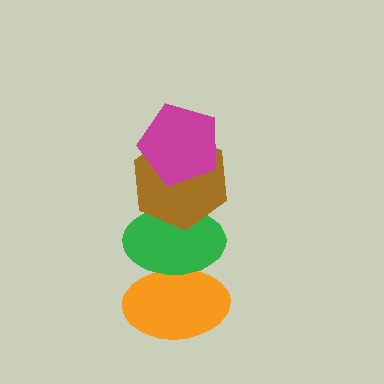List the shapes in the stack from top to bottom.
From top to bottom: the magenta pentagon, the brown hexagon, the green ellipse, the orange ellipse.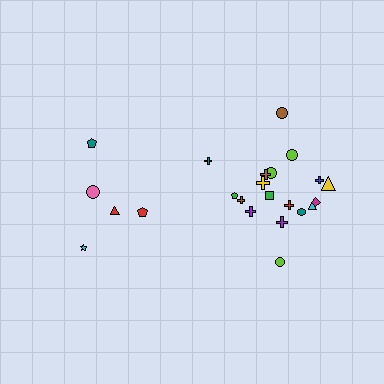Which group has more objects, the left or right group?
The right group.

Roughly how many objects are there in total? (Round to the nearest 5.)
Roughly 25 objects in total.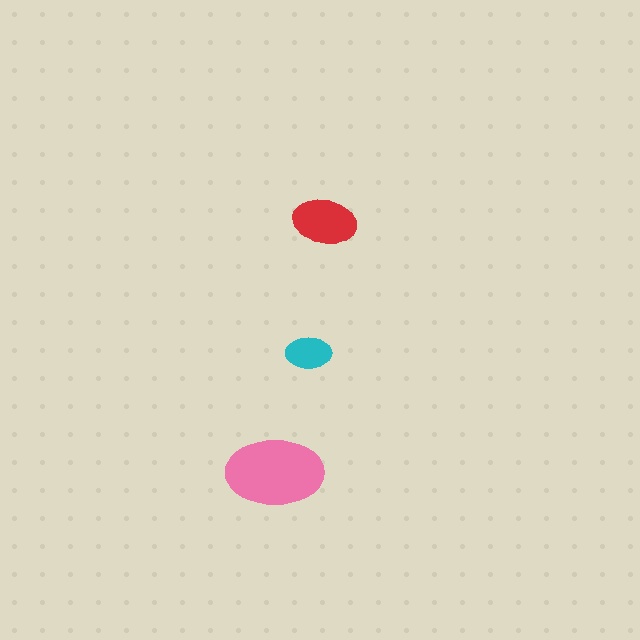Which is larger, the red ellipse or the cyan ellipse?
The red one.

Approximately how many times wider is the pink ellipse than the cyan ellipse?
About 2 times wider.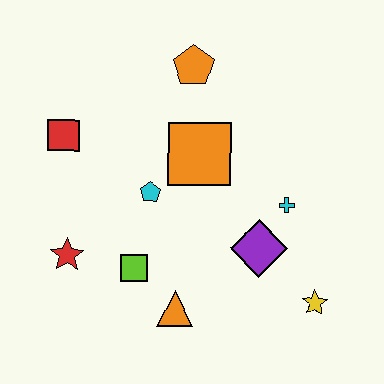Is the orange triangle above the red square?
No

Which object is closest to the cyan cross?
The purple diamond is closest to the cyan cross.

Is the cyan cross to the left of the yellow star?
Yes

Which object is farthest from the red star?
The yellow star is farthest from the red star.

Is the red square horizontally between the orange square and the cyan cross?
No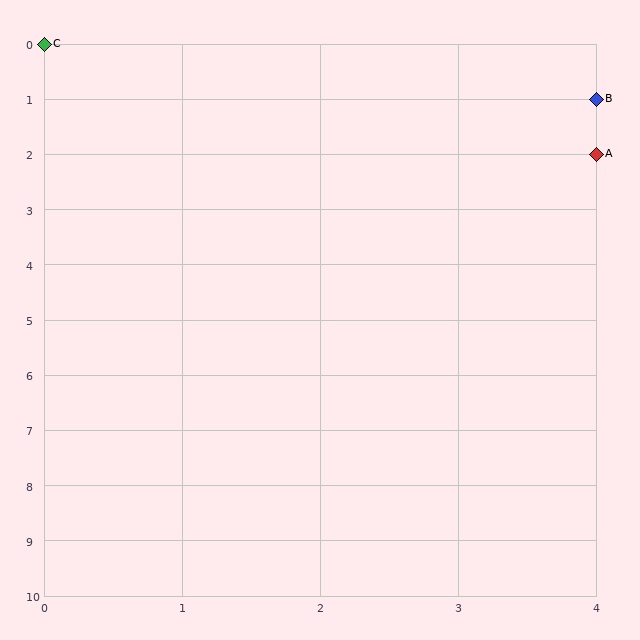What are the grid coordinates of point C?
Point C is at grid coordinates (0, 0).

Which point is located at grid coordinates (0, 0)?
Point C is at (0, 0).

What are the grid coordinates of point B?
Point B is at grid coordinates (4, 1).